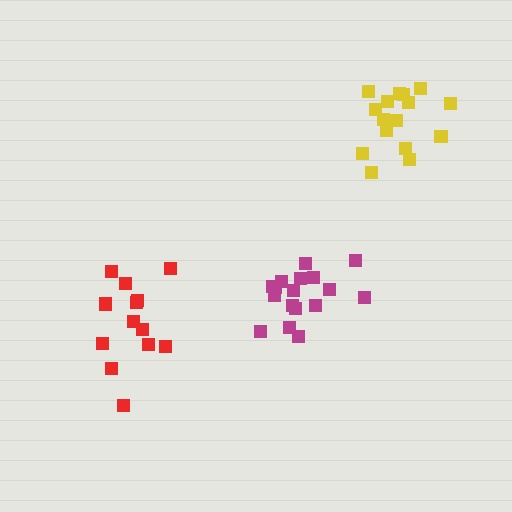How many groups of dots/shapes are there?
There are 3 groups.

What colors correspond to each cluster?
The clusters are colored: yellow, magenta, red.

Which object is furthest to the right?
The yellow cluster is rightmost.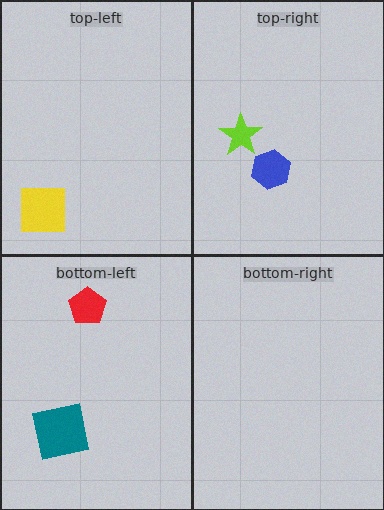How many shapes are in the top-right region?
2.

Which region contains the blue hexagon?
The top-right region.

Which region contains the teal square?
The bottom-left region.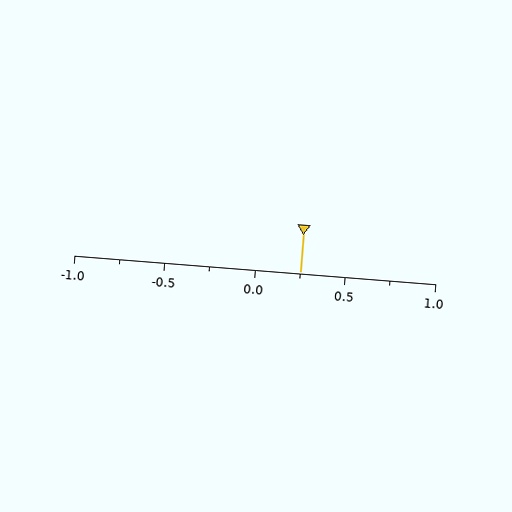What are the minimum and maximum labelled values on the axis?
The axis runs from -1.0 to 1.0.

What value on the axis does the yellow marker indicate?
The marker indicates approximately 0.25.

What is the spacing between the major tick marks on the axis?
The major ticks are spaced 0.5 apart.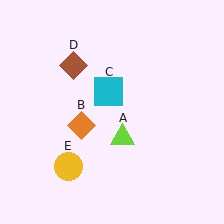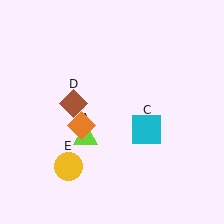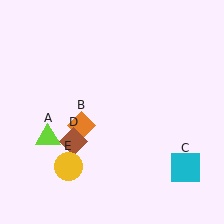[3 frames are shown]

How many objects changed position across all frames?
3 objects changed position: lime triangle (object A), cyan square (object C), brown diamond (object D).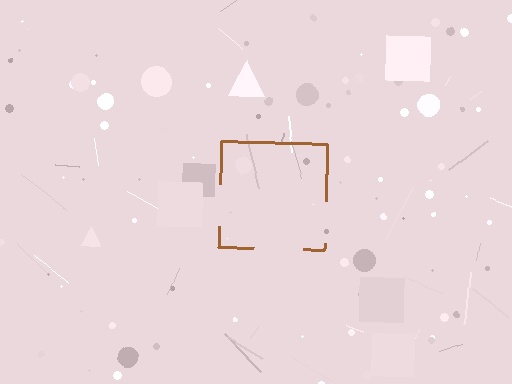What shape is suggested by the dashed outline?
The dashed outline suggests a square.